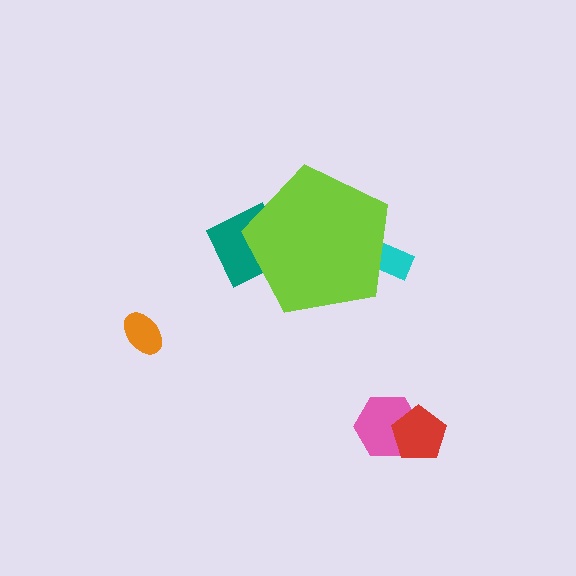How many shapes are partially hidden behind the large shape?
2 shapes are partially hidden.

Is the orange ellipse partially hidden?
No, the orange ellipse is fully visible.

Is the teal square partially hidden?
Yes, the teal square is partially hidden behind the lime pentagon.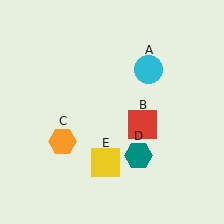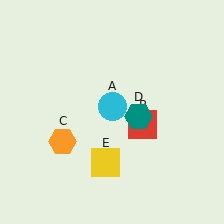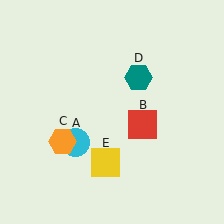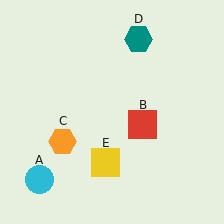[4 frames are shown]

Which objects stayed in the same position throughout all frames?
Red square (object B) and orange hexagon (object C) and yellow square (object E) remained stationary.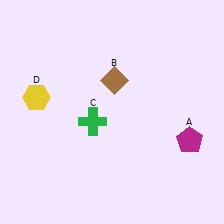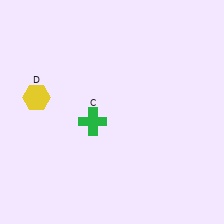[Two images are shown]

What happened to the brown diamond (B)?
The brown diamond (B) was removed in Image 2. It was in the top-right area of Image 1.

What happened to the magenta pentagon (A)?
The magenta pentagon (A) was removed in Image 2. It was in the bottom-right area of Image 1.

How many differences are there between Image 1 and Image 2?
There are 2 differences between the two images.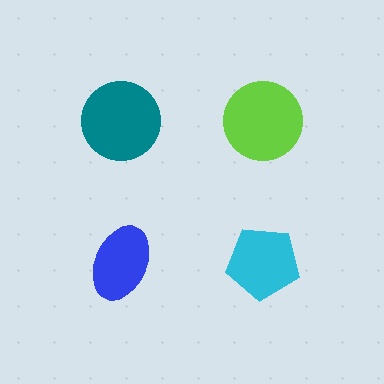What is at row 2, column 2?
A cyan pentagon.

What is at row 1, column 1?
A teal circle.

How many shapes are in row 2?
2 shapes.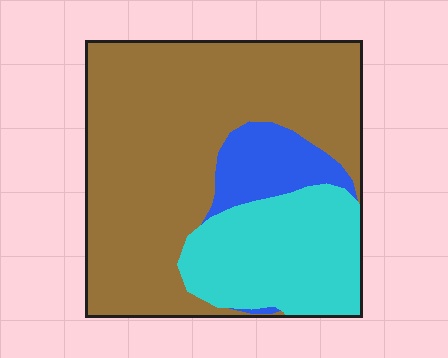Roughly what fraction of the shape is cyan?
Cyan takes up about one quarter (1/4) of the shape.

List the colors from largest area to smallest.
From largest to smallest: brown, cyan, blue.